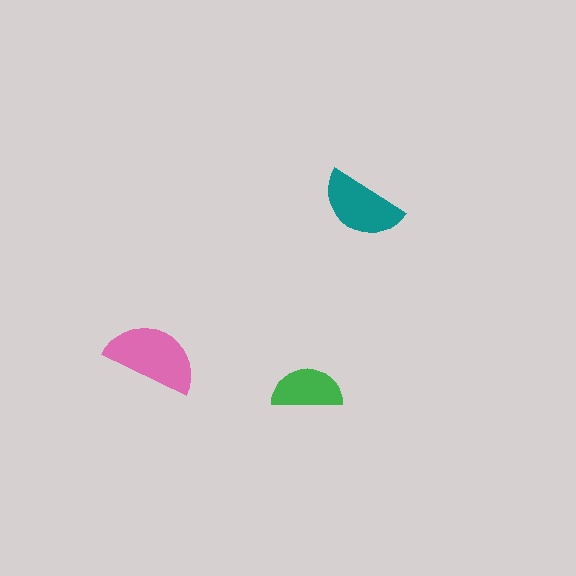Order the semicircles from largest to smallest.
the pink one, the teal one, the green one.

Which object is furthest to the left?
The pink semicircle is leftmost.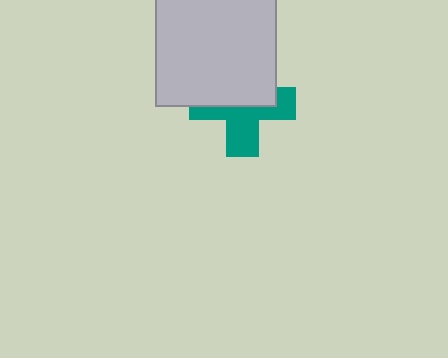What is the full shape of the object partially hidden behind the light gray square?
The partially hidden object is a teal cross.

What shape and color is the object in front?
The object in front is a light gray square.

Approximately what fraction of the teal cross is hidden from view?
Roughly 51% of the teal cross is hidden behind the light gray square.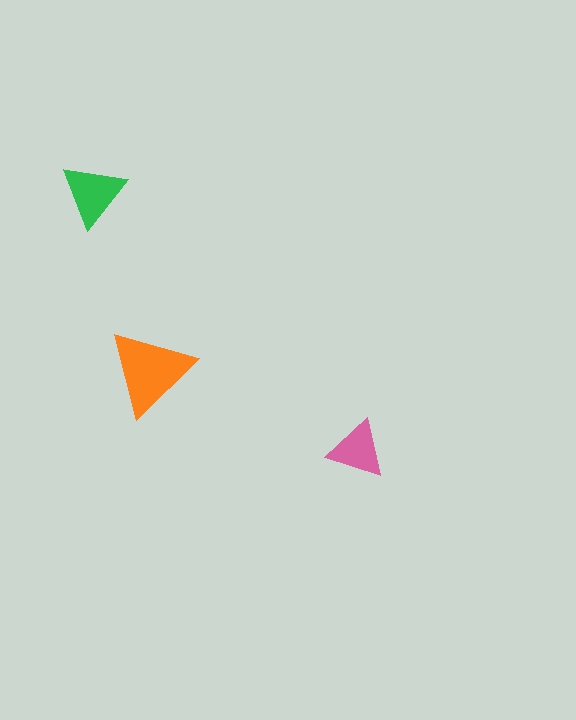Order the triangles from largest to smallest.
the orange one, the green one, the pink one.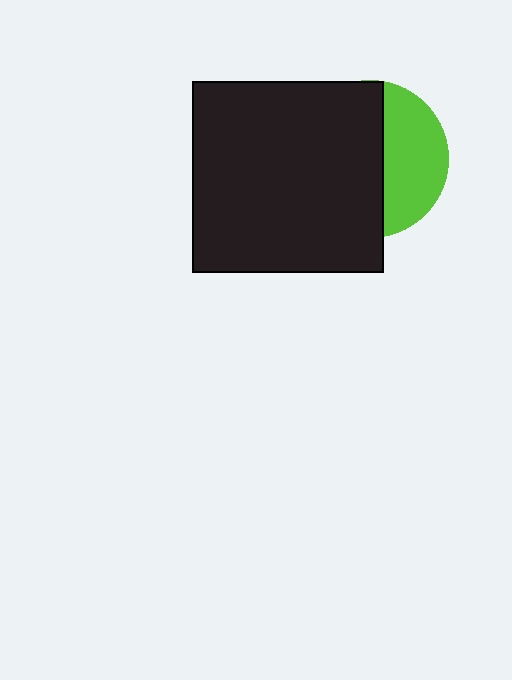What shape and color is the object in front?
The object in front is a black square.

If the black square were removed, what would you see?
You would see the complete lime circle.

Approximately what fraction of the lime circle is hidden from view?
Roughly 61% of the lime circle is hidden behind the black square.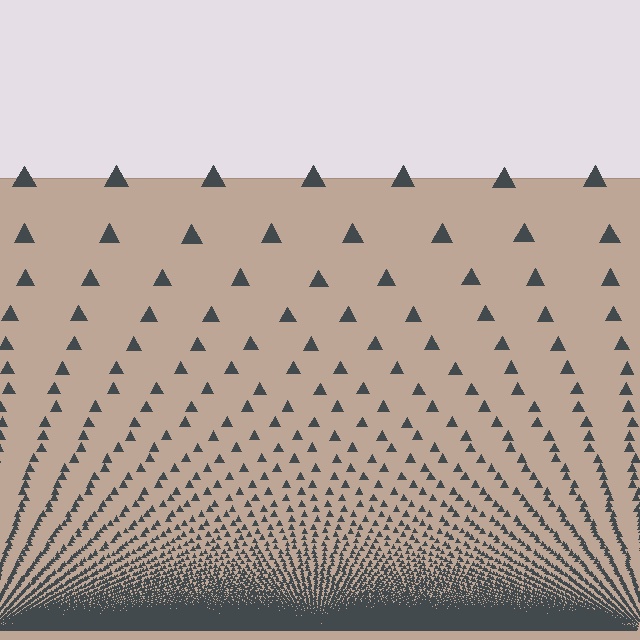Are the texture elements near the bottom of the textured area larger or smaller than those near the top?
Smaller. The gradient is inverted — elements near the bottom are smaller and denser.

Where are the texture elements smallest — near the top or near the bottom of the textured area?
Near the bottom.